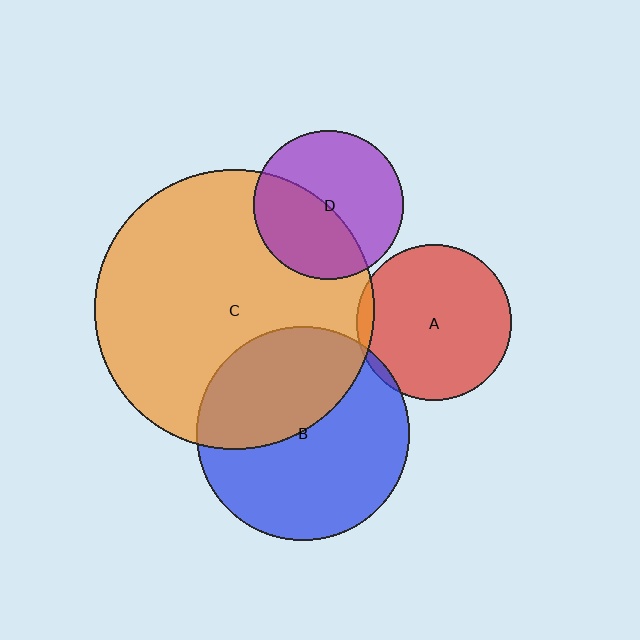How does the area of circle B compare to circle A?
Approximately 1.9 times.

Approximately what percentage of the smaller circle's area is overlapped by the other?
Approximately 40%.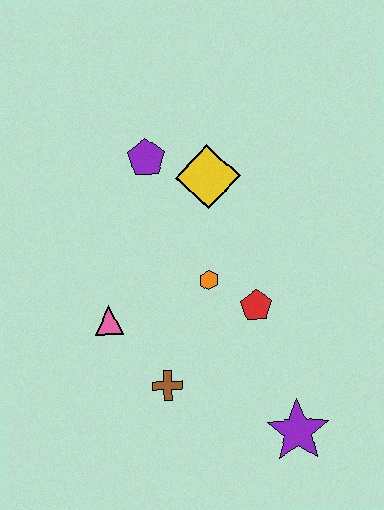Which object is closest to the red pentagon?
The orange hexagon is closest to the red pentagon.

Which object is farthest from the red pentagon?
The purple pentagon is farthest from the red pentagon.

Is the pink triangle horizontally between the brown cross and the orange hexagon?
No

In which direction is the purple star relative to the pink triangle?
The purple star is to the right of the pink triangle.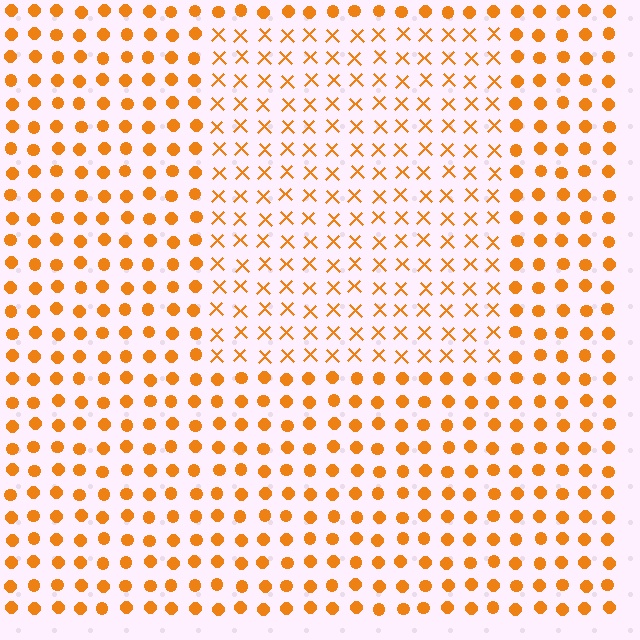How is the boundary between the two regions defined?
The boundary is defined by a change in element shape: X marks inside vs. circles outside. All elements share the same color and spacing.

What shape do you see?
I see a rectangle.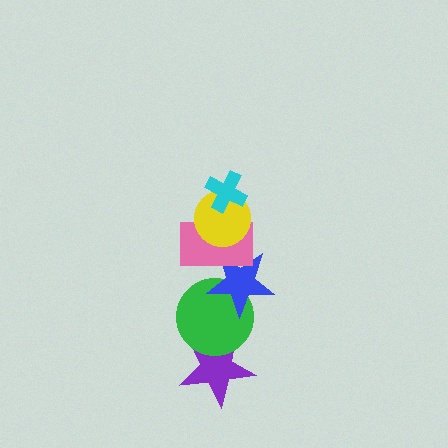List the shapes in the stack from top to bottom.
From top to bottom: the cyan cross, the yellow circle, the pink rectangle, the blue star, the green circle, the purple star.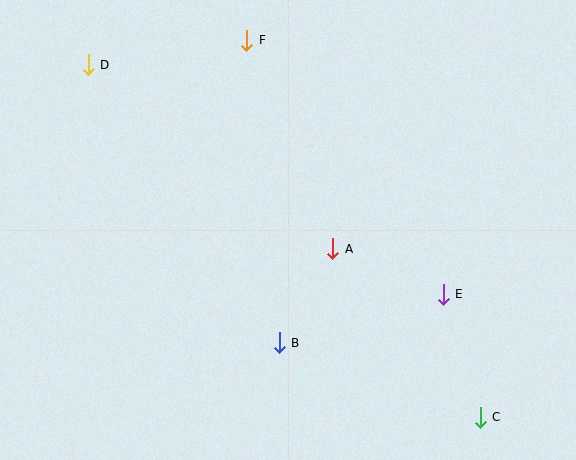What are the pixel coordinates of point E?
Point E is at (443, 294).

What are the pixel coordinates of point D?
Point D is at (88, 65).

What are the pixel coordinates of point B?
Point B is at (279, 343).